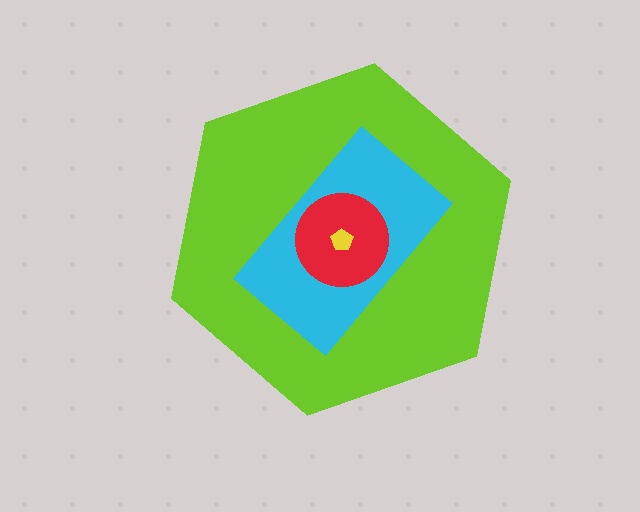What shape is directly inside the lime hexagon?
The cyan rectangle.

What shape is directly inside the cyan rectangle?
The red circle.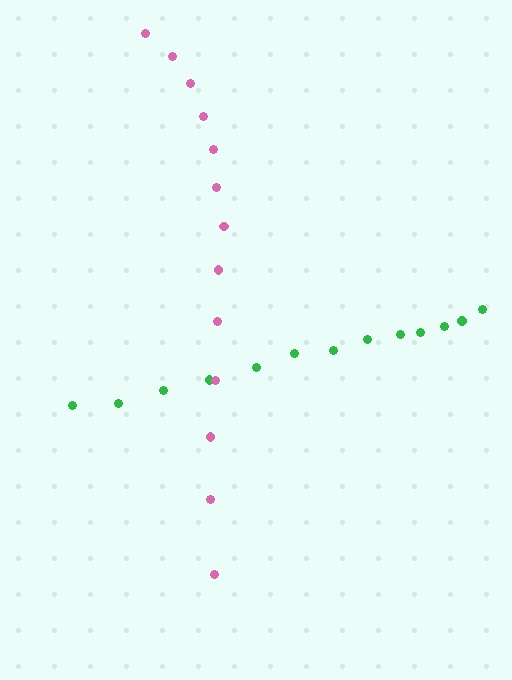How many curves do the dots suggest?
There are 2 distinct paths.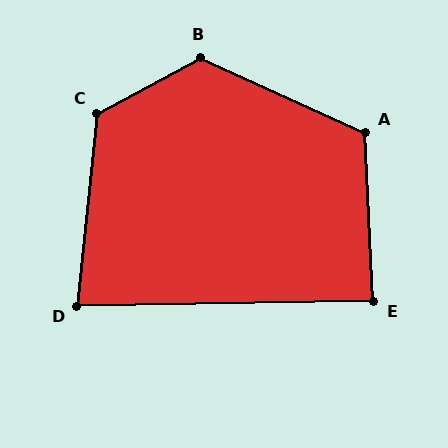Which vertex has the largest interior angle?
B, at approximately 127 degrees.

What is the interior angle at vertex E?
Approximately 88 degrees (approximately right).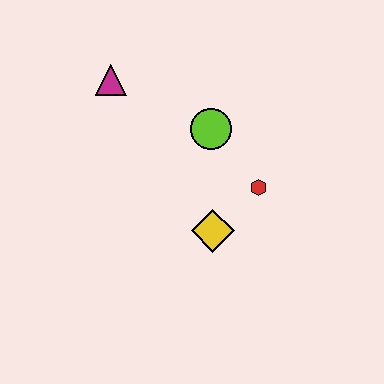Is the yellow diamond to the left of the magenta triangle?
No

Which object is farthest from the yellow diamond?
The magenta triangle is farthest from the yellow diamond.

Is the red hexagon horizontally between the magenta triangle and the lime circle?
No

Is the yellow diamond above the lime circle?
No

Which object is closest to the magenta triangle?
The lime circle is closest to the magenta triangle.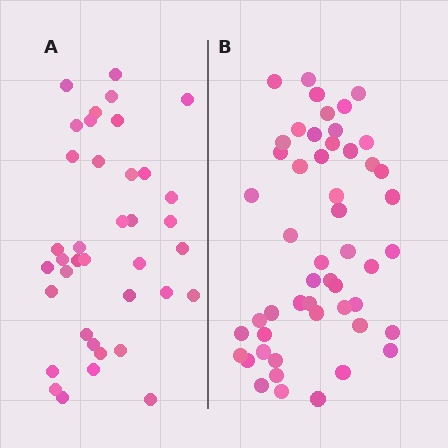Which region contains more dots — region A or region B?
Region B (the right region) has more dots.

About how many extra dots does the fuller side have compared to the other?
Region B has approximately 15 more dots than region A.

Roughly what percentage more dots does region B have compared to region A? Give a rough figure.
About 35% more.